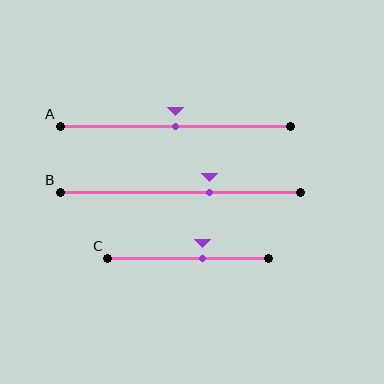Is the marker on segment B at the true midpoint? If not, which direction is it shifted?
No, the marker on segment B is shifted to the right by about 12% of the segment length.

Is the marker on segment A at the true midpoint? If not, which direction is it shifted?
Yes, the marker on segment A is at the true midpoint.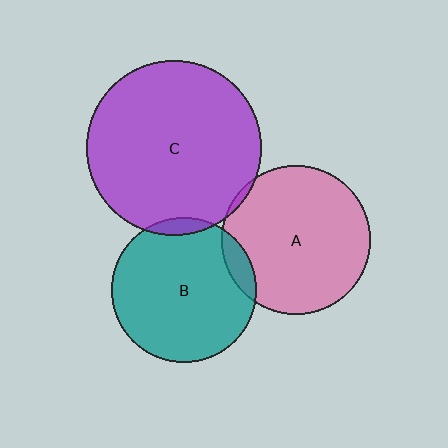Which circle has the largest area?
Circle C (purple).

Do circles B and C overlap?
Yes.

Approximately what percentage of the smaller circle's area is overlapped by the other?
Approximately 5%.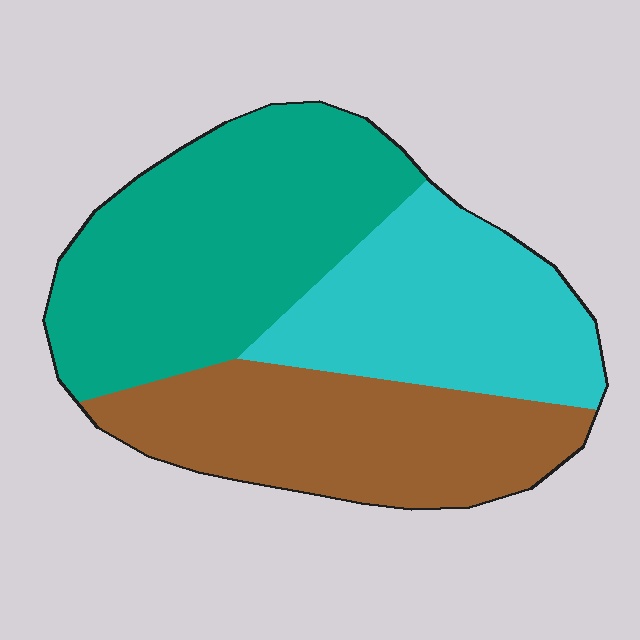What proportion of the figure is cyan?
Cyan covers roughly 30% of the figure.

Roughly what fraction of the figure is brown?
Brown covers 31% of the figure.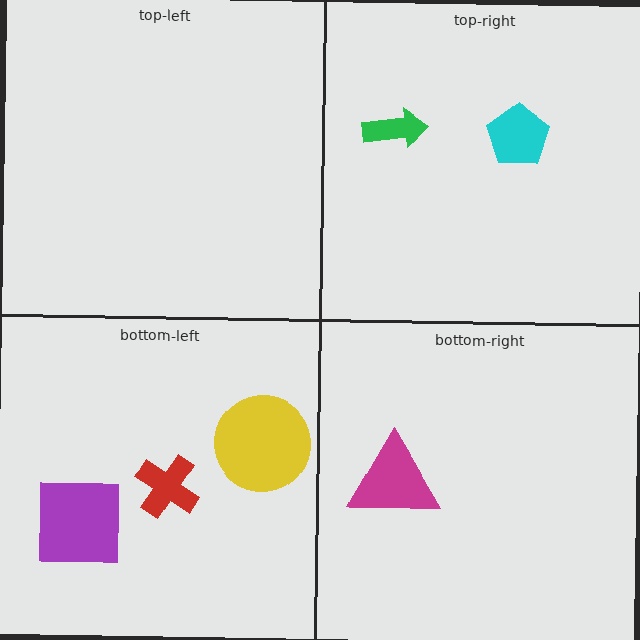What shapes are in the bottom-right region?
The magenta triangle.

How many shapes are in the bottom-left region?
3.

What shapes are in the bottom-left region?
The red cross, the purple square, the yellow circle.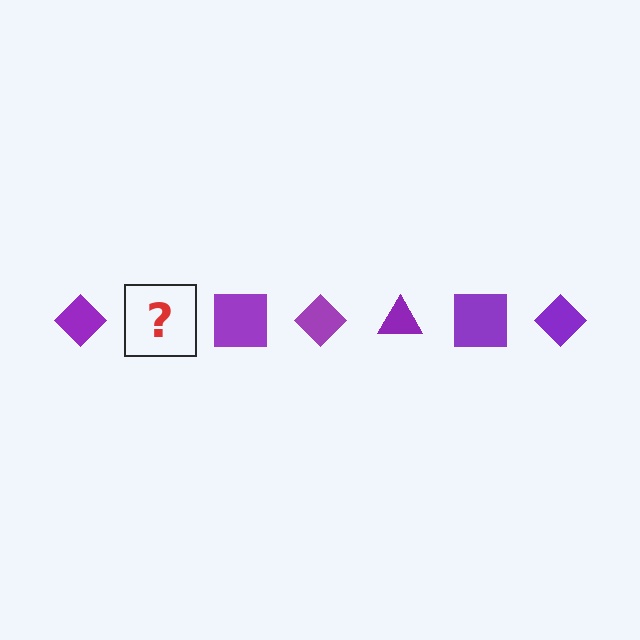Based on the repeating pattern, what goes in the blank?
The blank should be a purple triangle.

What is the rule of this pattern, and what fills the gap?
The rule is that the pattern cycles through diamond, triangle, square shapes in purple. The gap should be filled with a purple triangle.